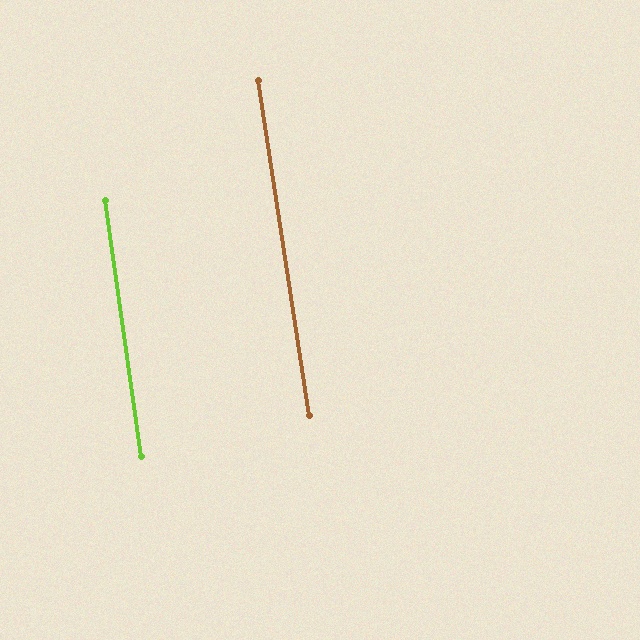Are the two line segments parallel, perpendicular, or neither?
Parallel — their directions differ by only 0.5°.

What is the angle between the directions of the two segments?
Approximately 0 degrees.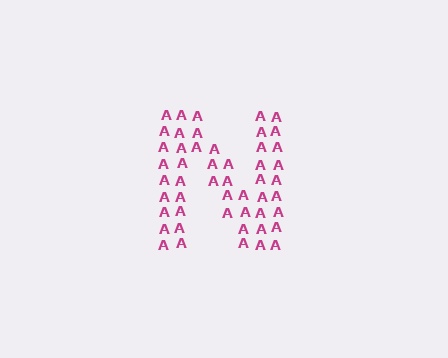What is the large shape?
The large shape is the letter N.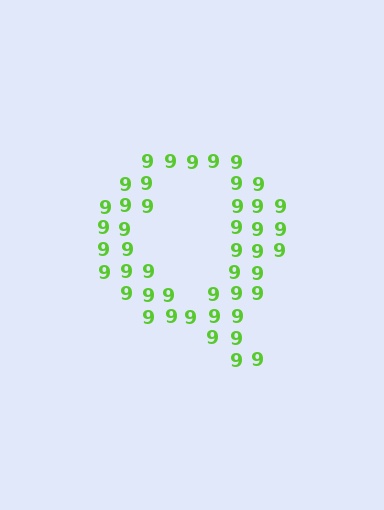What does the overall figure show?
The overall figure shows the letter Q.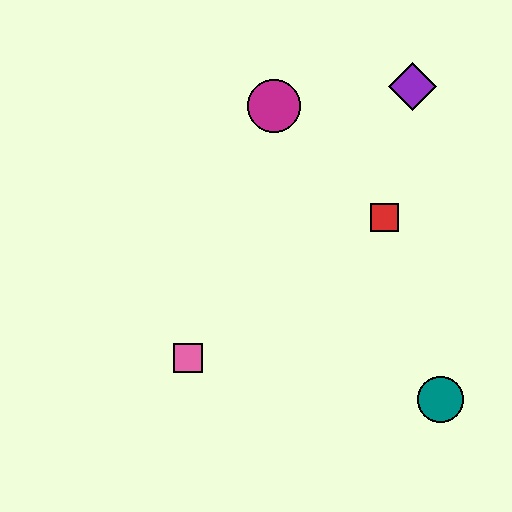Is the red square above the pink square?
Yes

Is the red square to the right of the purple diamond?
No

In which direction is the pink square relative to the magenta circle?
The pink square is below the magenta circle.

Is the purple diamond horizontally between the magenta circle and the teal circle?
Yes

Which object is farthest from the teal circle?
The magenta circle is farthest from the teal circle.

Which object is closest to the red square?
The purple diamond is closest to the red square.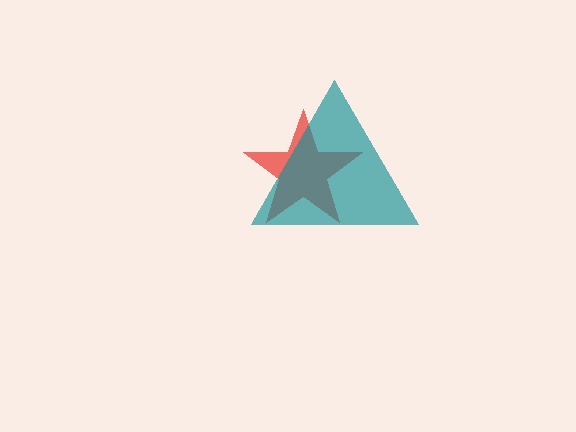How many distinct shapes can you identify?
There are 2 distinct shapes: a red star, a teal triangle.